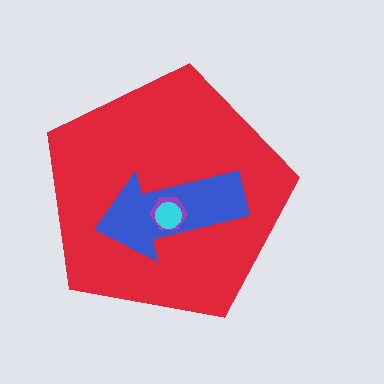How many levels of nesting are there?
4.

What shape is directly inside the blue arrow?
The purple hexagon.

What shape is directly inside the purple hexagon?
The cyan circle.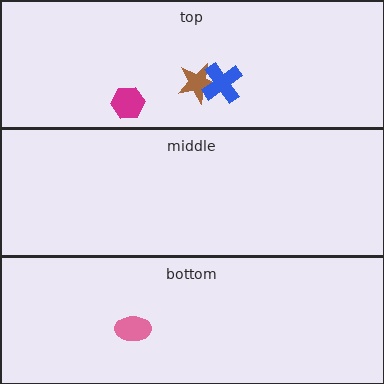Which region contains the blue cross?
The top region.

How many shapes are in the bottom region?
1.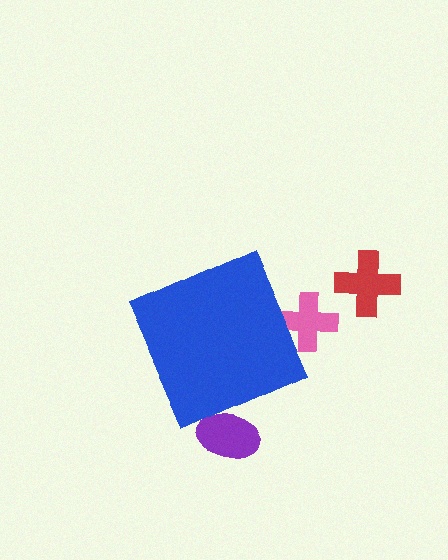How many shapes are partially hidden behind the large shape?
2 shapes are partially hidden.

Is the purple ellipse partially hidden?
Yes, the purple ellipse is partially hidden behind the blue diamond.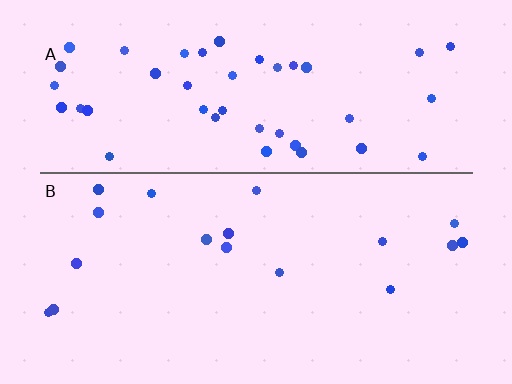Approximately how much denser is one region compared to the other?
Approximately 2.6× — region A over region B.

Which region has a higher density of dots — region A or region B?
A (the top).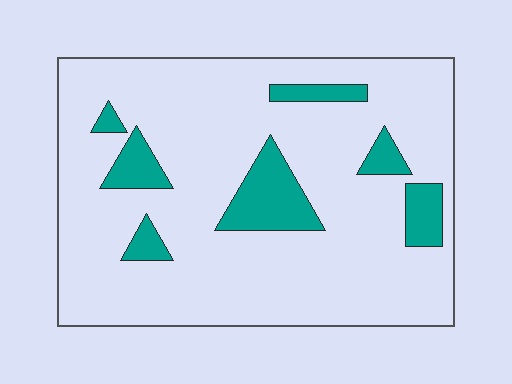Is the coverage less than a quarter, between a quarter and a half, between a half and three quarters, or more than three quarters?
Less than a quarter.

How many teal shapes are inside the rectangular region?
7.